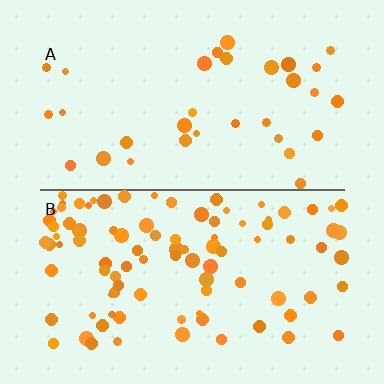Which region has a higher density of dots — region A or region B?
B (the bottom).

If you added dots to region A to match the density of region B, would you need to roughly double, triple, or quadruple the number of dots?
Approximately triple.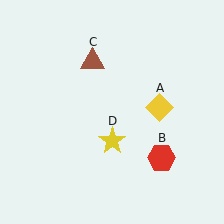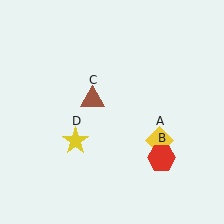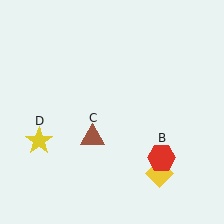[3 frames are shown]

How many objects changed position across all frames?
3 objects changed position: yellow diamond (object A), brown triangle (object C), yellow star (object D).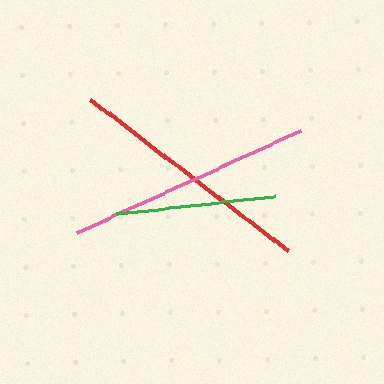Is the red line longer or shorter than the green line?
The red line is longer than the green line.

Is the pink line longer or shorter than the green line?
The pink line is longer than the green line.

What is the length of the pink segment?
The pink segment is approximately 247 pixels long.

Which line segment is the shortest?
The green line is the shortest at approximately 160 pixels.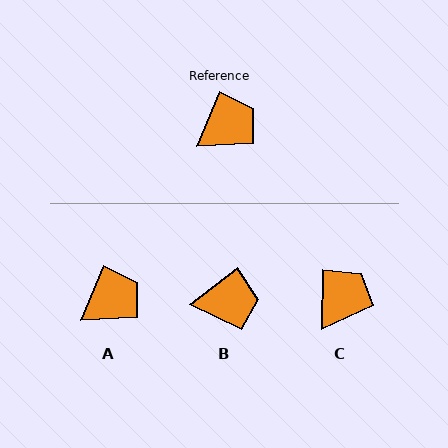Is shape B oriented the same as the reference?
No, it is off by about 30 degrees.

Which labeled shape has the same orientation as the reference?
A.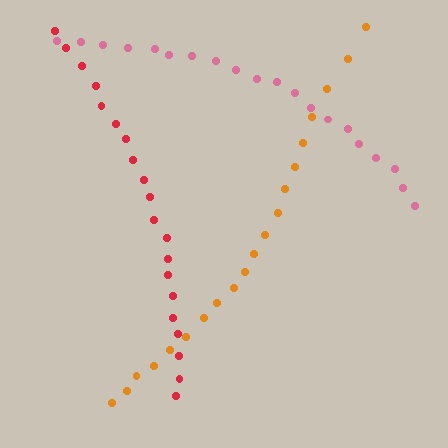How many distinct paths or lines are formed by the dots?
There are 3 distinct paths.